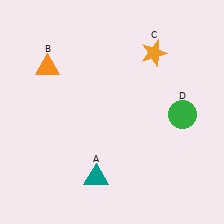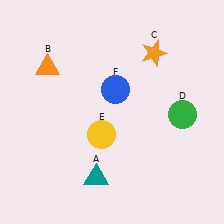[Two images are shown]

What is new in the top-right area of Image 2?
A blue circle (F) was added in the top-right area of Image 2.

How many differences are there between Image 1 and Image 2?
There are 2 differences between the two images.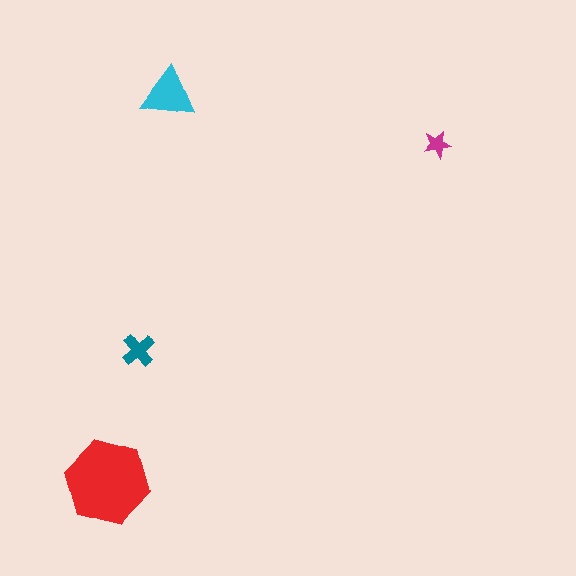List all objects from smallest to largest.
The magenta star, the teal cross, the cyan triangle, the red hexagon.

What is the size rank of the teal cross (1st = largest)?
3rd.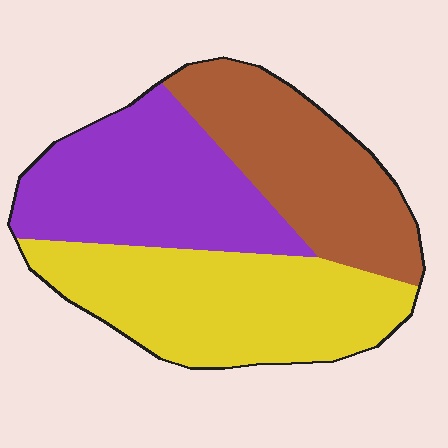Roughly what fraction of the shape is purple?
Purple covers 33% of the shape.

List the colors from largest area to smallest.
From largest to smallest: yellow, purple, brown.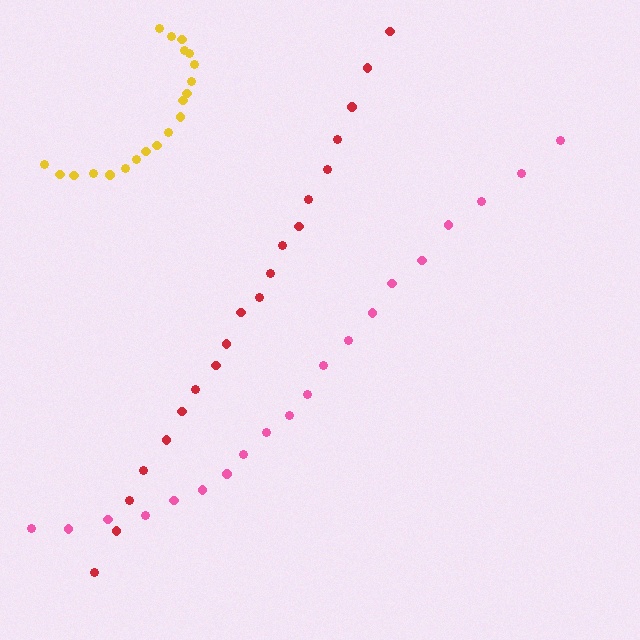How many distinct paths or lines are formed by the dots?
There are 3 distinct paths.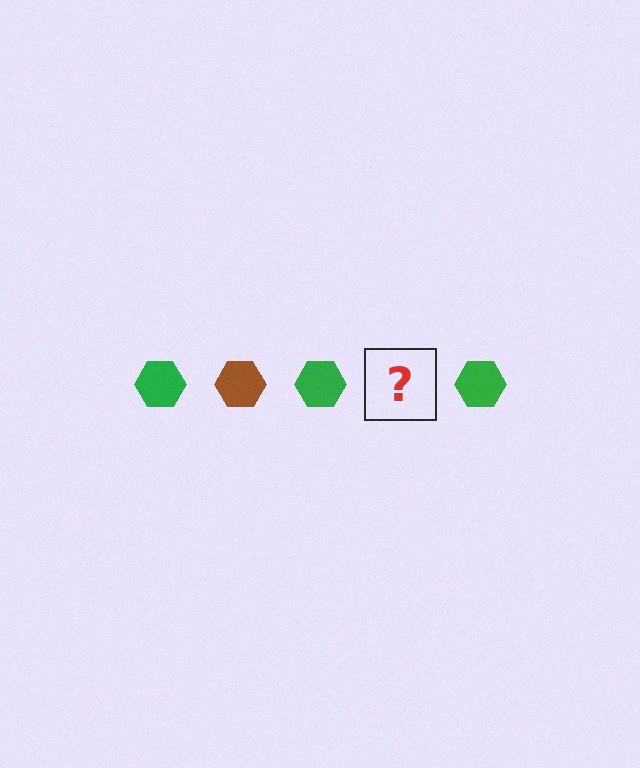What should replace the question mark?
The question mark should be replaced with a brown hexagon.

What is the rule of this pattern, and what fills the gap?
The rule is that the pattern cycles through green, brown hexagons. The gap should be filled with a brown hexagon.